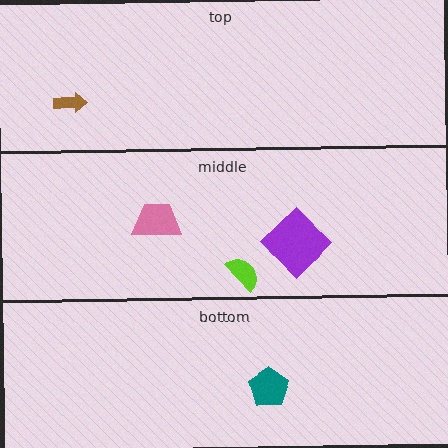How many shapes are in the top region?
1.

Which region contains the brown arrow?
The top region.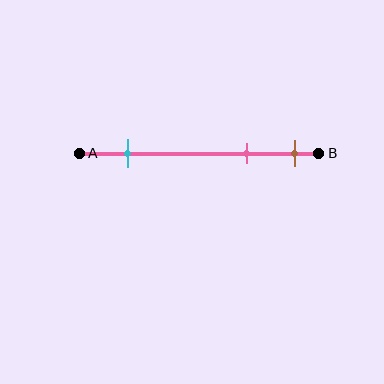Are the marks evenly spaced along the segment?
No, the marks are not evenly spaced.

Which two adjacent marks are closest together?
The pink and brown marks are the closest adjacent pair.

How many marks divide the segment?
There are 3 marks dividing the segment.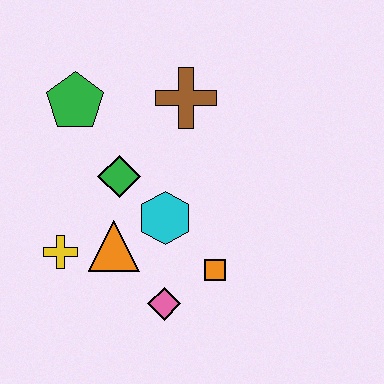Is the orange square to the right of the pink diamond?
Yes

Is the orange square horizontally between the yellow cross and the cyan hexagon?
No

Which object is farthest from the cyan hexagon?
The green pentagon is farthest from the cyan hexagon.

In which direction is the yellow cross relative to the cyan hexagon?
The yellow cross is to the left of the cyan hexagon.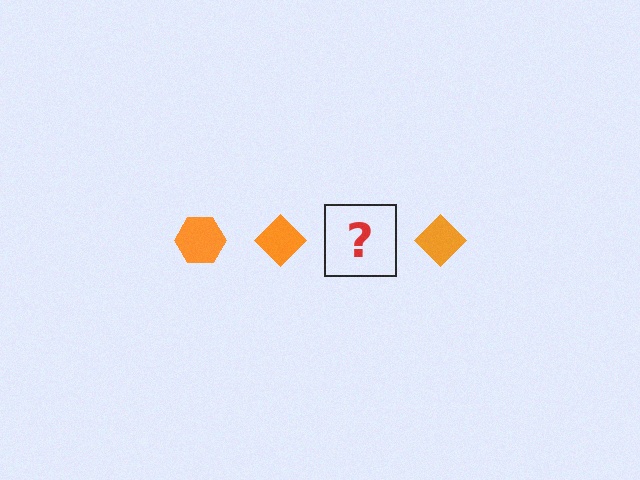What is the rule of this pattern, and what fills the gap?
The rule is that the pattern cycles through hexagon, diamond shapes in orange. The gap should be filled with an orange hexagon.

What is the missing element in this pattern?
The missing element is an orange hexagon.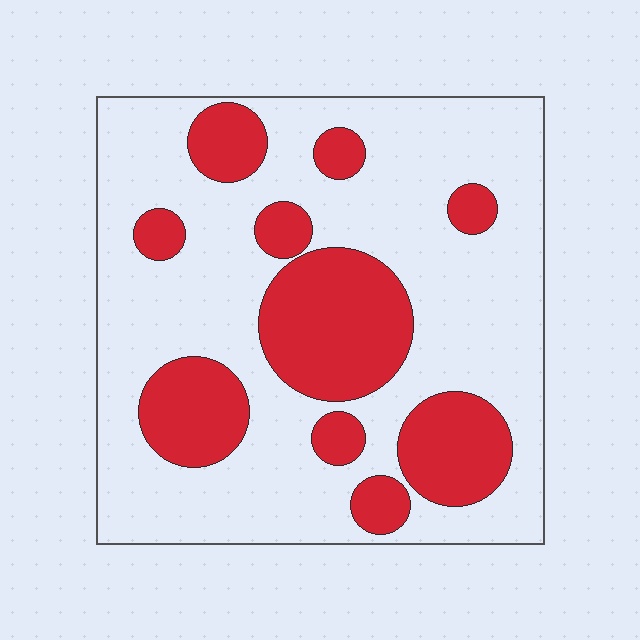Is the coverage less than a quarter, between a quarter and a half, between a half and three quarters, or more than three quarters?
Between a quarter and a half.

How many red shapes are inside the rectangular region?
10.